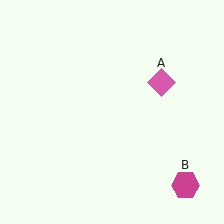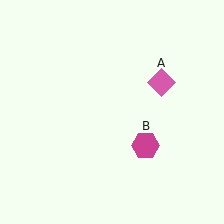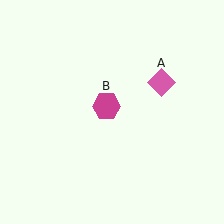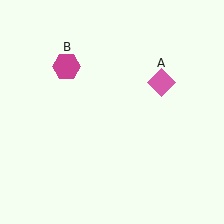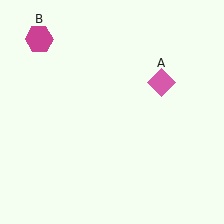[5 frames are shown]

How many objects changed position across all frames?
1 object changed position: magenta hexagon (object B).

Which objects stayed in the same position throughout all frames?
Pink diamond (object A) remained stationary.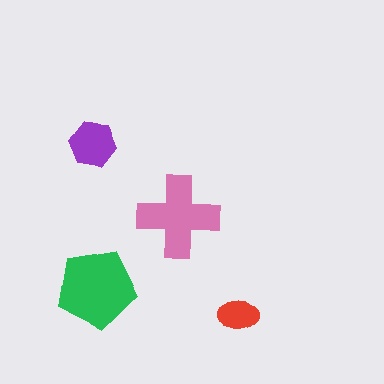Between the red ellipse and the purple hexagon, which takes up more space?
The purple hexagon.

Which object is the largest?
The green pentagon.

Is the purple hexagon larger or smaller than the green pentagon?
Smaller.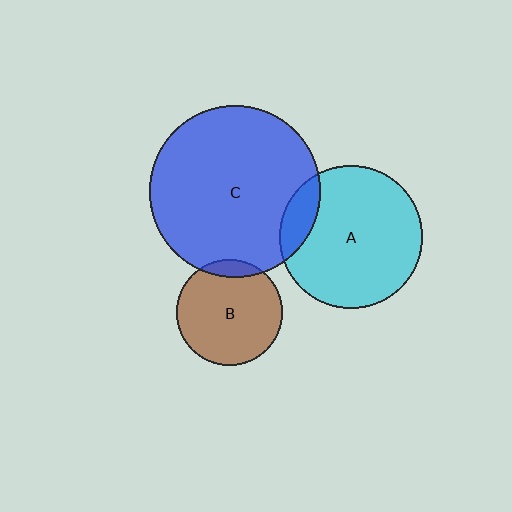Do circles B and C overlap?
Yes.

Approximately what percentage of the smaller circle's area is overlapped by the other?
Approximately 10%.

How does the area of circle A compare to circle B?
Approximately 1.8 times.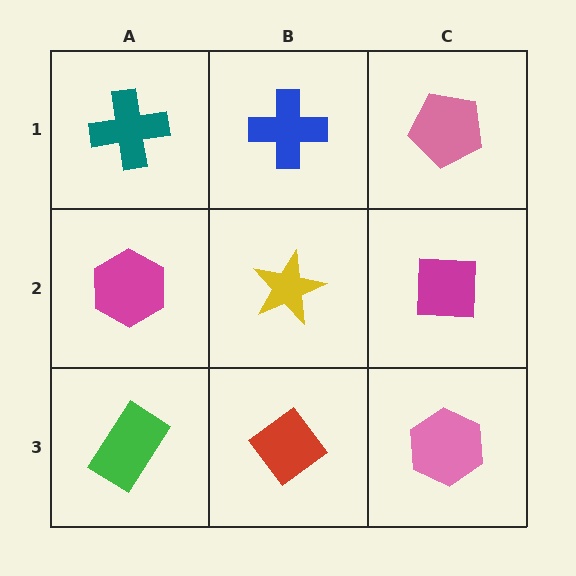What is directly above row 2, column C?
A pink pentagon.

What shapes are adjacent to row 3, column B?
A yellow star (row 2, column B), a green rectangle (row 3, column A), a pink hexagon (row 3, column C).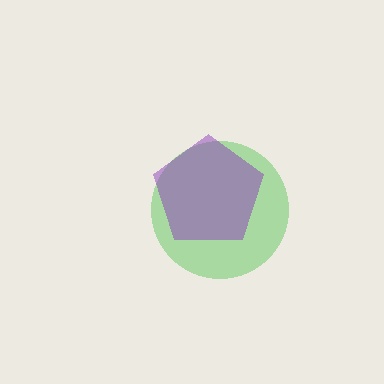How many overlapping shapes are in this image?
There are 2 overlapping shapes in the image.